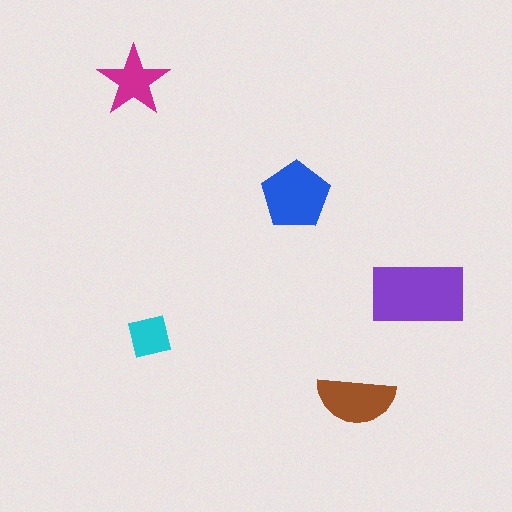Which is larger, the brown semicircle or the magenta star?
The brown semicircle.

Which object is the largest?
The purple rectangle.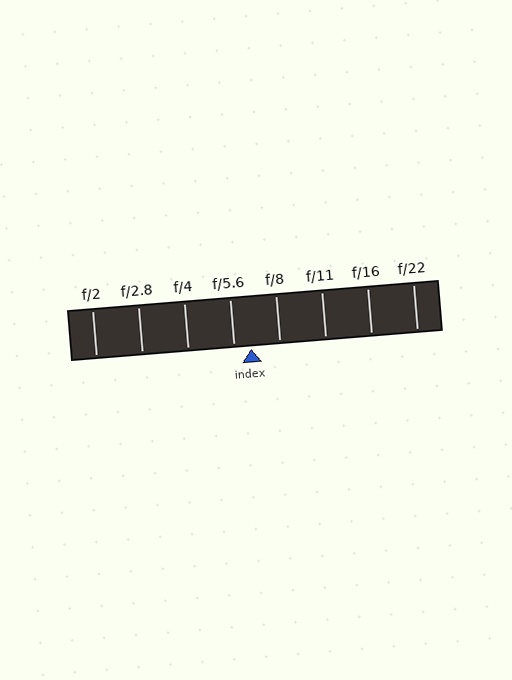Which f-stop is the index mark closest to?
The index mark is closest to f/5.6.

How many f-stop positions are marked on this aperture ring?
There are 8 f-stop positions marked.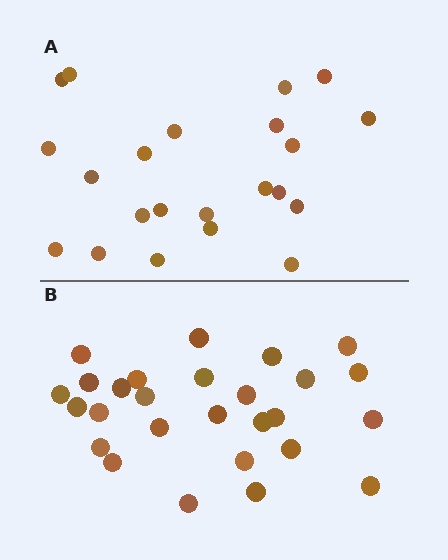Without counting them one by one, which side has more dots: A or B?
Region B (the bottom region) has more dots.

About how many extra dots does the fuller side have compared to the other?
Region B has about 5 more dots than region A.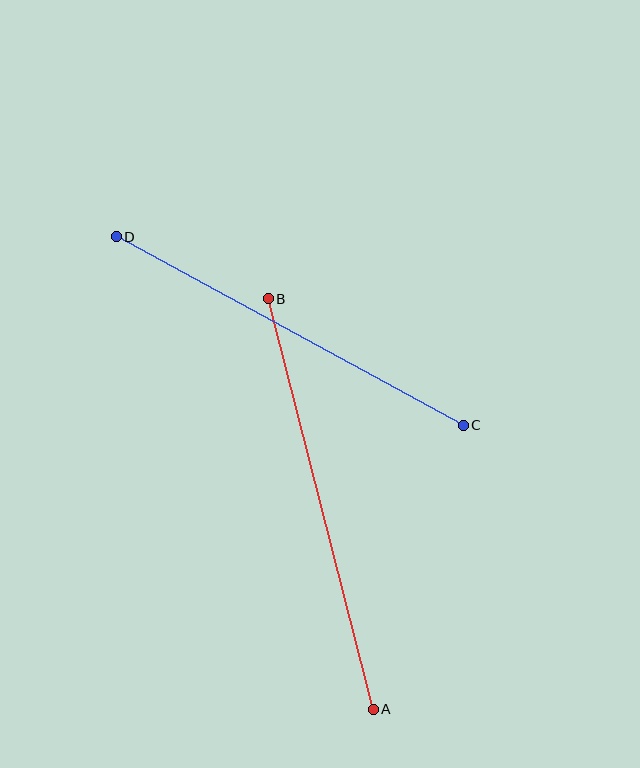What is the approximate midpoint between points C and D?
The midpoint is at approximately (290, 331) pixels.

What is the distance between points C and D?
The distance is approximately 395 pixels.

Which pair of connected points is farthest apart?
Points A and B are farthest apart.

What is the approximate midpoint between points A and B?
The midpoint is at approximately (321, 504) pixels.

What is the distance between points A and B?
The distance is approximately 424 pixels.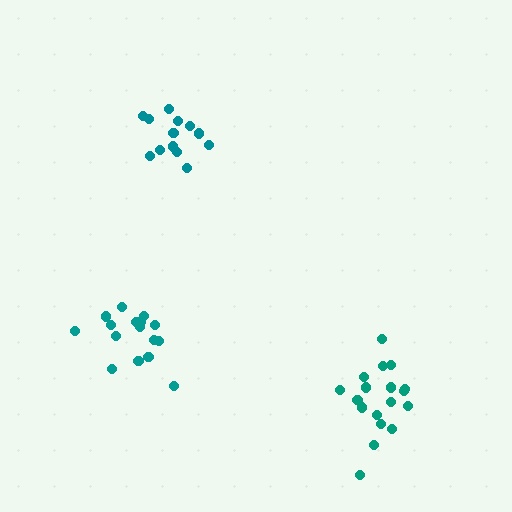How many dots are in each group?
Group 1: 18 dots, Group 2: 16 dots, Group 3: 14 dots (48 total).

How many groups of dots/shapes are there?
There are 3 groups.